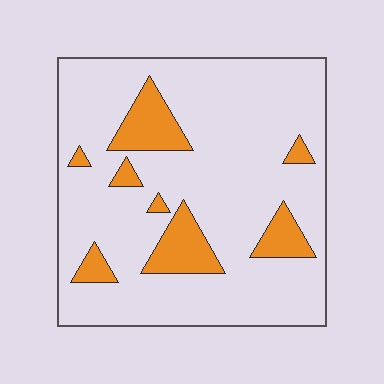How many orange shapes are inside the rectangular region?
8.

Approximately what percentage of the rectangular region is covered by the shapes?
Approximately 15%.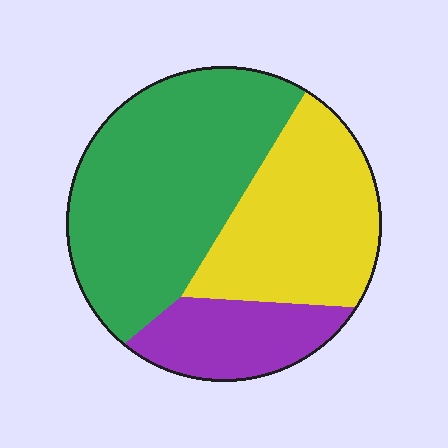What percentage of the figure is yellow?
Yellow takes up between a quarter and a half of the figure.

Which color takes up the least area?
Purple, at roughly 15%.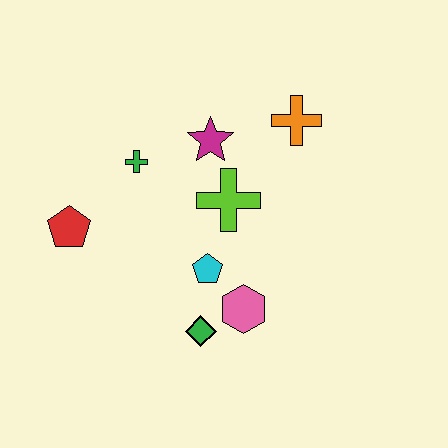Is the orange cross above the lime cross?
Yes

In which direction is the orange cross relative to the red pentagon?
The orange cross is to the right of the red pentagon.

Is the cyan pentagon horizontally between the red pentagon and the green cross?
No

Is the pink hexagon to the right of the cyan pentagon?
Yes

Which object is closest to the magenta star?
The lime cross is closest to the magenta star.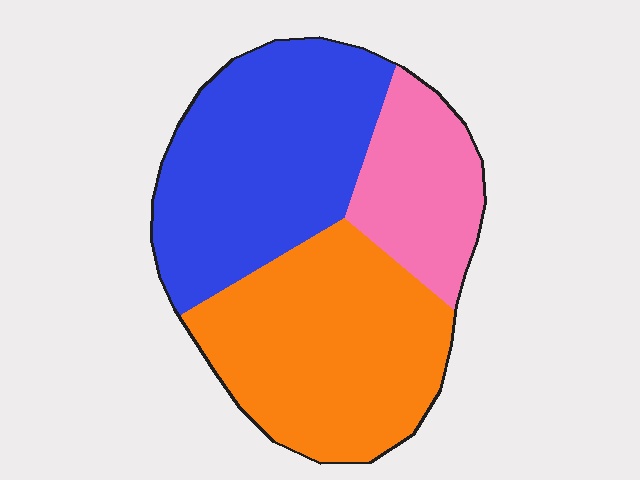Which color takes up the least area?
Pink, at roughly 20%.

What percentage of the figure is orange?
Orange covers 40% of the figure.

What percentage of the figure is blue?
Blue covers roughly 40% of the figure.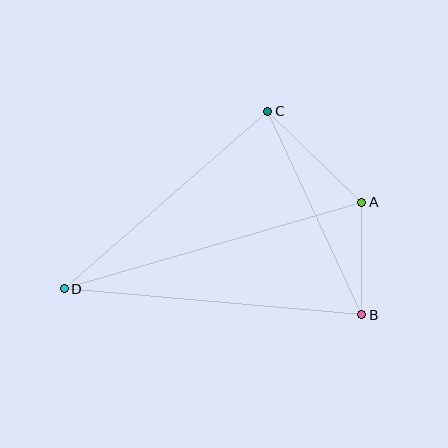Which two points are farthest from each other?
Points A and D are farthest from each other.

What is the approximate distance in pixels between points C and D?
The distance between C and D is approximately 270 pixels.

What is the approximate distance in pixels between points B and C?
The distance between B and C is approximately 224 pixels.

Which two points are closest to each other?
Points A and B are closest to each other.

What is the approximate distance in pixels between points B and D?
The distance between B and D is approximately 299 pixels.